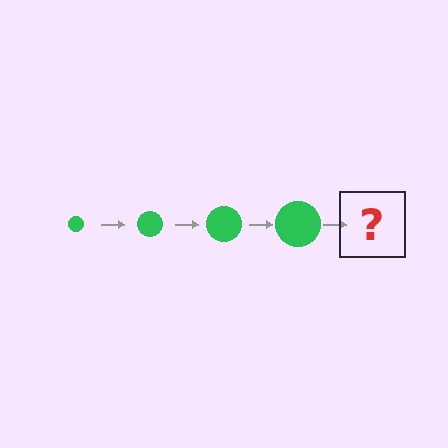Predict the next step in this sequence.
The next step is a green circle, larger than the previous one.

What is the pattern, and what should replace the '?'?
The pattern is that the circle gets progressively larger each step. The '?' should be a green circle, larger than the previous one.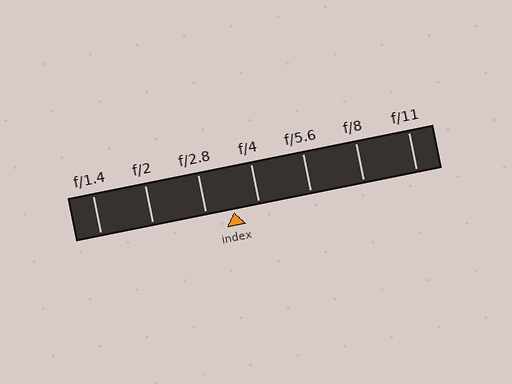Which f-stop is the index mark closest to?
The index mark is closest to f/4.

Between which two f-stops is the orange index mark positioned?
The index mark is between f/2.8 and f/4.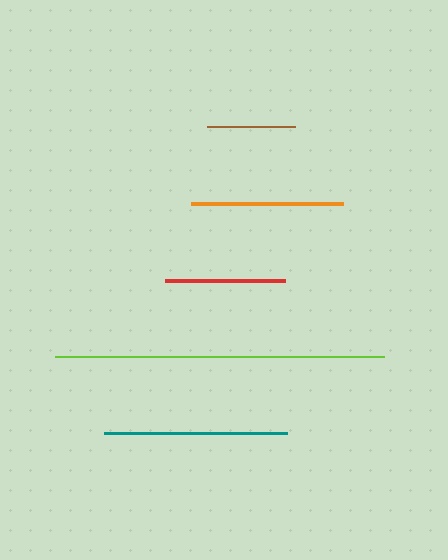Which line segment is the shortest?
The brown line is the shortest at approximately 88 pixels.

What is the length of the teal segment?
The teal segment is approximately 183 pixels long.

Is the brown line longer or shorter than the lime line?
The lime line is longer than the brown line.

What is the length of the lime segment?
The lime segment is approximately 329 pixels long.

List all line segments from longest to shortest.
From longest to shortest: lime, teal, orange, red, brown.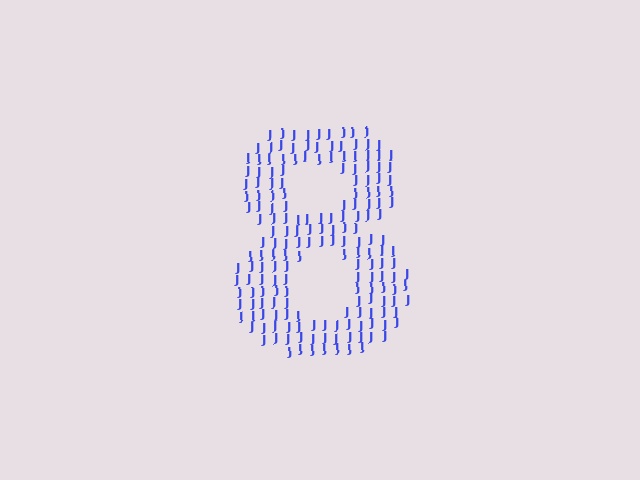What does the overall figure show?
The overall figure shows the digit 8.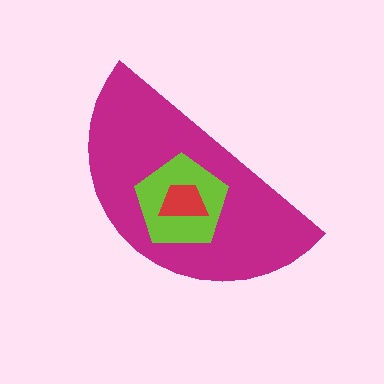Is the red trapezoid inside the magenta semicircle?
Yes.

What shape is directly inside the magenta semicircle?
The lime pentagon.